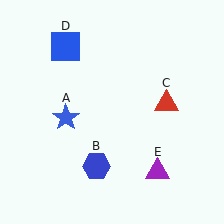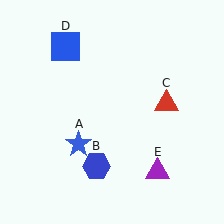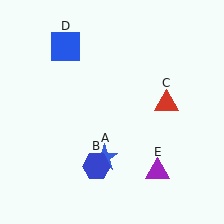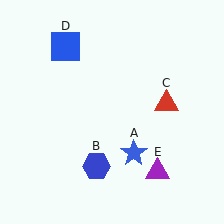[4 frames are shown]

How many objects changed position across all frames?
1 object changed position: blue star (object A).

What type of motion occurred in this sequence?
The blue star (object A) rotated counterclockwise around the center of the scene.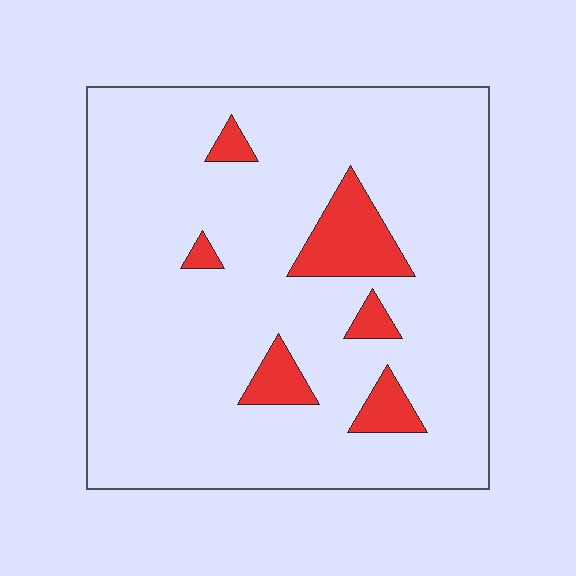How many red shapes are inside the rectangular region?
6.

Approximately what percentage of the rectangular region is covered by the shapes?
Approximately 10%.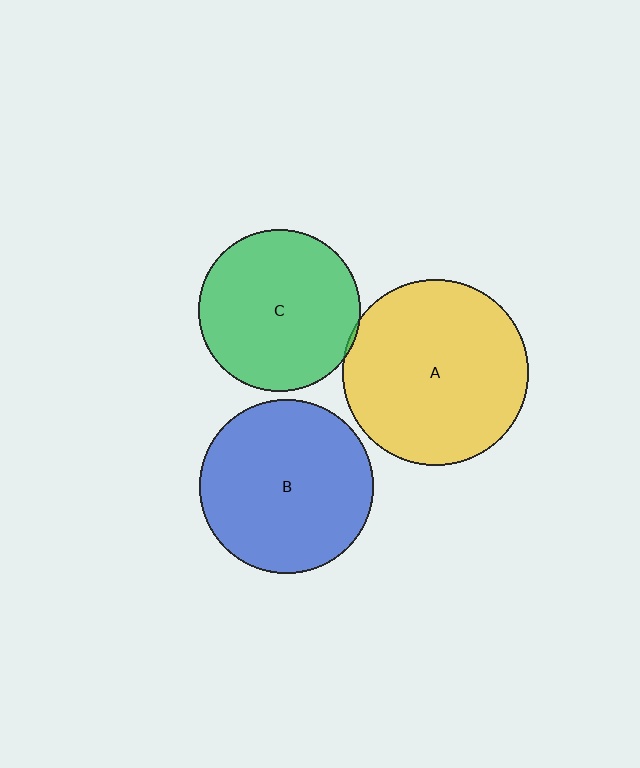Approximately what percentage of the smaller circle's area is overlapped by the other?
Approximately 5%.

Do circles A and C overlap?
Yes.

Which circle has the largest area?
Circle A (yellow).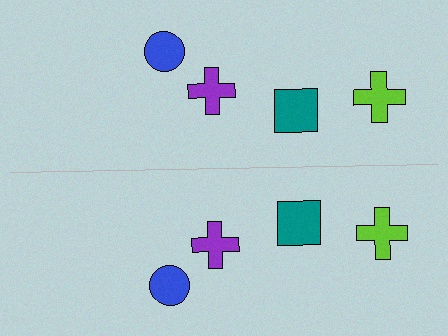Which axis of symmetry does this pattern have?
The pattern has a horizontal axis of symmetry running through the center of the image.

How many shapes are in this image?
There are 8 shapes in this image.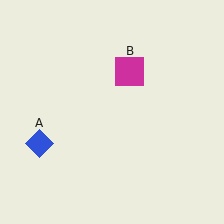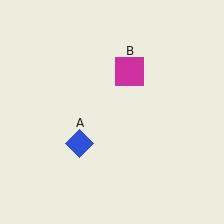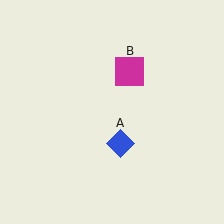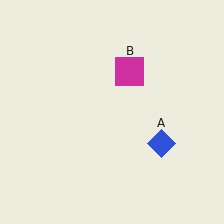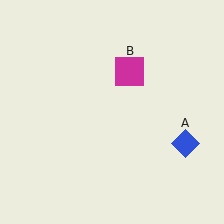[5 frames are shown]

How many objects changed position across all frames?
1 object changed position: blue diamond (object A).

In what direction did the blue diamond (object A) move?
The blue diamond (object A) moved right.